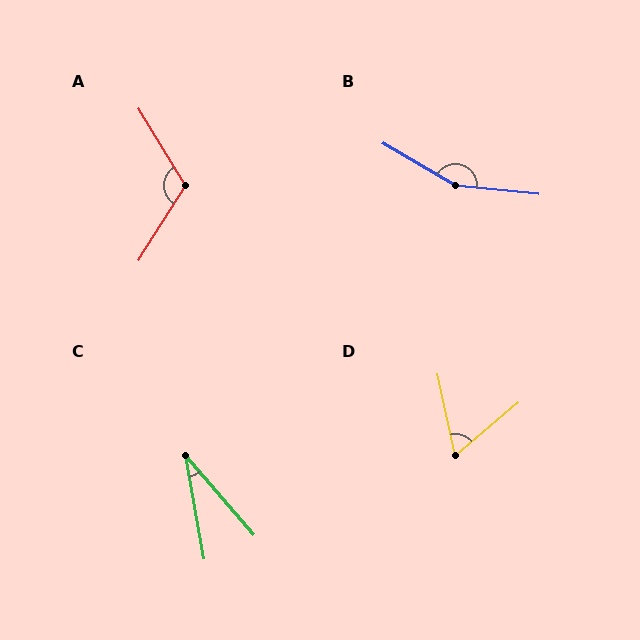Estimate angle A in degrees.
Approximately 117 degrees.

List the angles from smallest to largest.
C (30°), D (62°), A (117°), B (155°).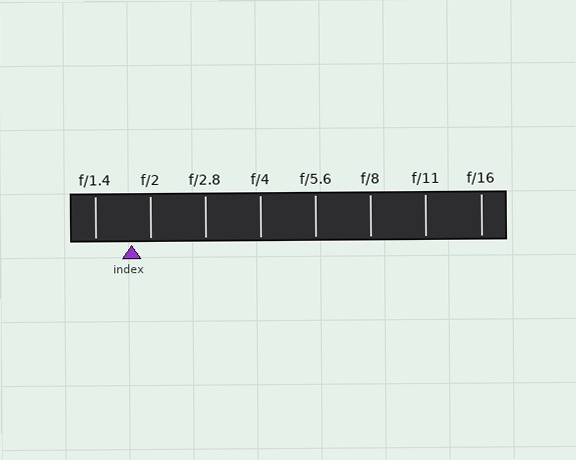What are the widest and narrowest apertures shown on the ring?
The widest aperture shown is f/1.4 and the narrowest is f/16.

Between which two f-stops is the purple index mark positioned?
The index mark is between f/1.4 and f/2.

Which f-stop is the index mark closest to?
The index mark is closest to f/2.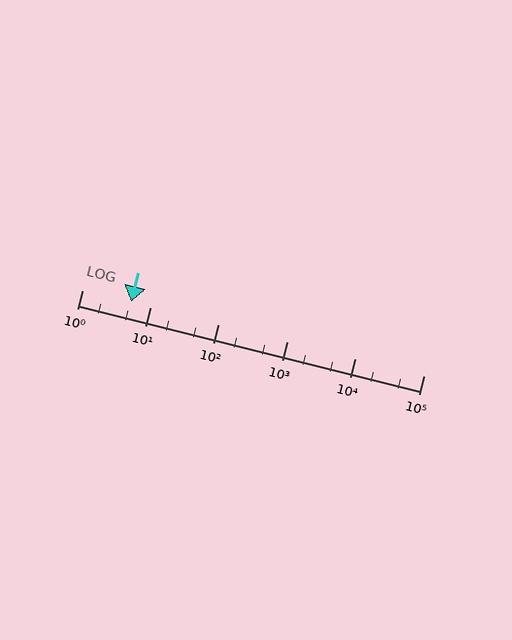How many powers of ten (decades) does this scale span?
The scale spans 5 decades, from 1 to 100000.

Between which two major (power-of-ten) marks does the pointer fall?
The pointer is between 1 and 10.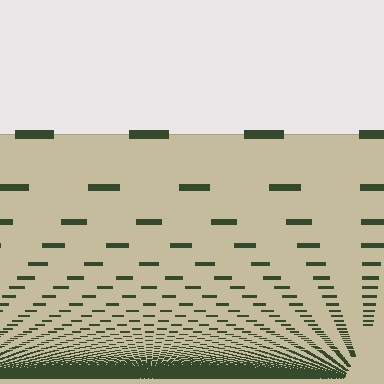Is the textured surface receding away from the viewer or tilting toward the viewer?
The surface appears to tilt toward the viewer. Texture elements get larger and sparser toward the top.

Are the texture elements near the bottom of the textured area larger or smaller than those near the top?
Smaller. The gradient is inverted — elements near the bottom are smaller and denser.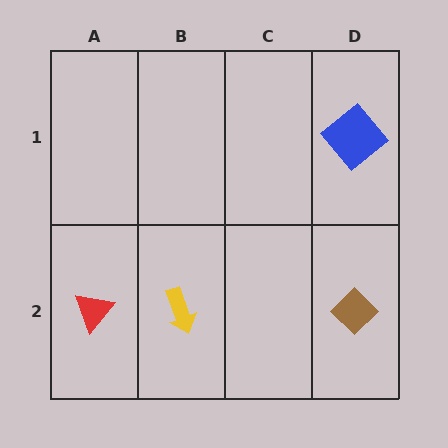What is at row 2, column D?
A brown diamond.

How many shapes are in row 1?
1 shape.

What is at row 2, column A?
A red triangle.